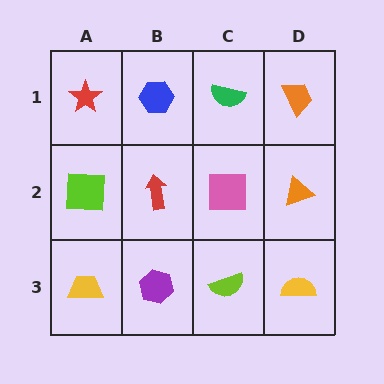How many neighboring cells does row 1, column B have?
3.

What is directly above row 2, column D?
An orange trapezoid.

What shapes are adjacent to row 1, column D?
An orange triangle (row 2, column D), a green semicircle (row 1, column C).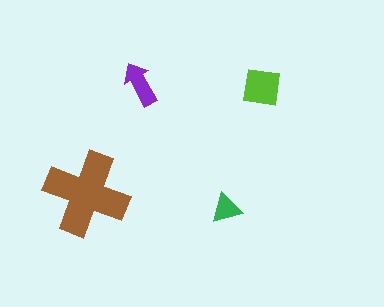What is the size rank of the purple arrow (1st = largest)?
3rd.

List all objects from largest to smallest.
The brown cross, the lime square, the purple arrow, the green triangle.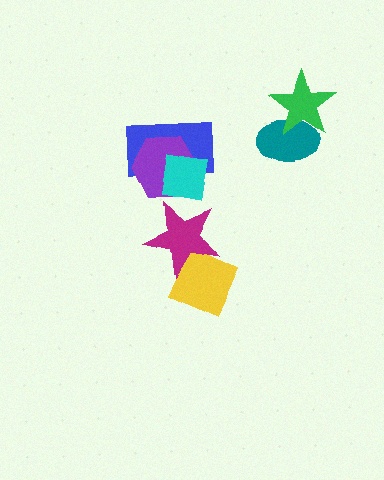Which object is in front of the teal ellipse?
The green star is in front of the teal ellipse.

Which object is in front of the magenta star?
The cyan square is in front of the magenta star.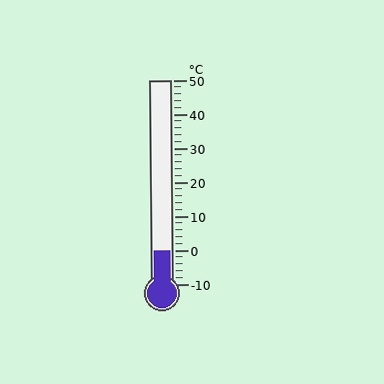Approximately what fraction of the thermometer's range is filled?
The thermometer is filled to approximately 15% of its range.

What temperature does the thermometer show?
The thermometer shows approximately 0°C.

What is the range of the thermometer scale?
The thermometer scale ranges from -10°C to 50°C.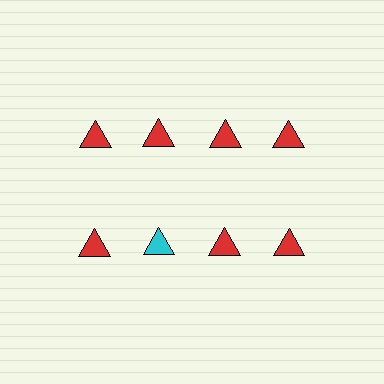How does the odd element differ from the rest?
It has a different color: cyan instead of red.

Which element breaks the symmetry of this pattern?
The cyan triangle in the second row, second from left column breaks the symmetry. All other shapes are red triangles.